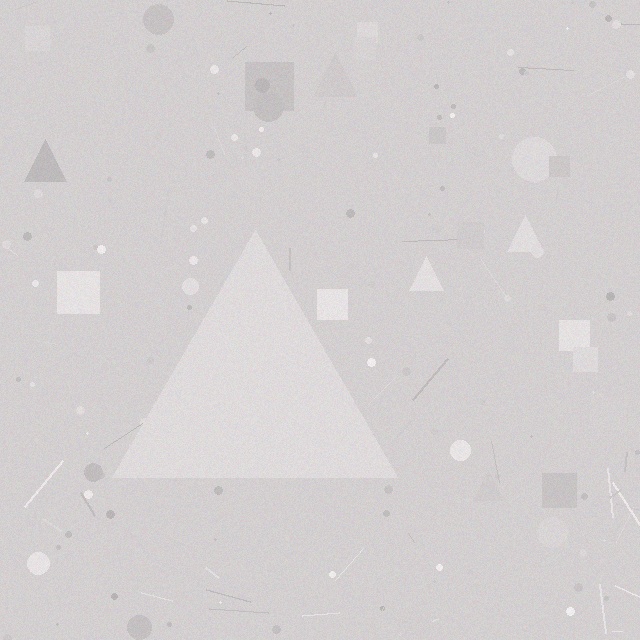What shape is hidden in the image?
A triangle is hidden in the image.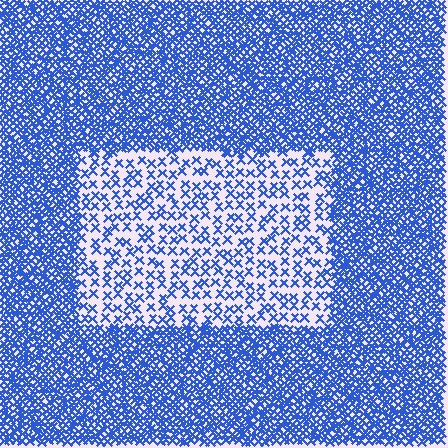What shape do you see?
I see a rectangle.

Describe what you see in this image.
The image contains small blue elements arranged at two different densities. A rectangle-shaped region is visible where the elements are less densely packed than the surrounding area.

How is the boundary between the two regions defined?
The boundary is defined by a change in element density (approximately 2.9x ratio). All elements are the same color, size, and shape.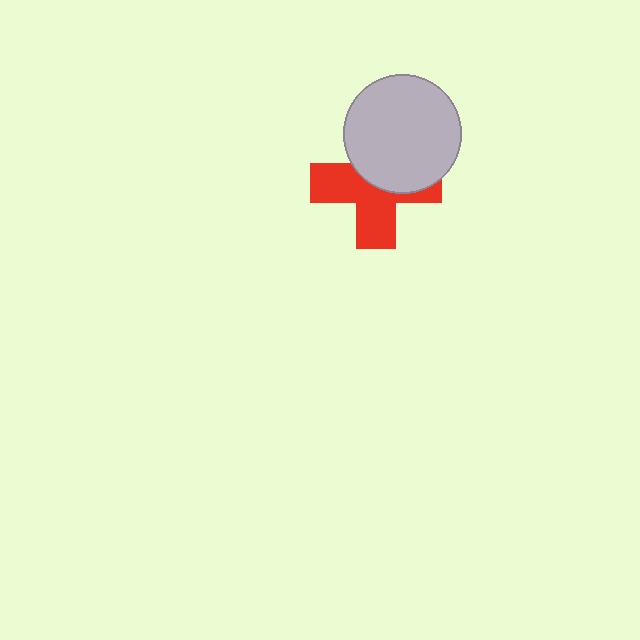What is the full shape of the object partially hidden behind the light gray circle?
The partially hidden object is a red cross.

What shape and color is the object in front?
The object in front is a light gray circle.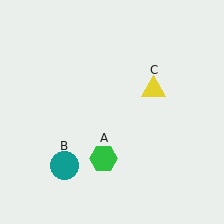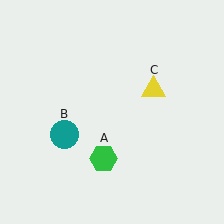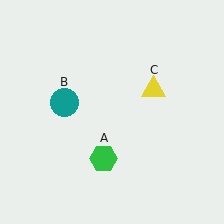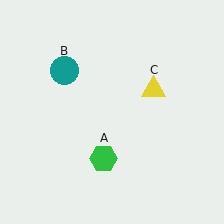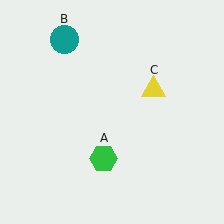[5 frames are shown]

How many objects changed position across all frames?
1 object changed position: teal circle (object B).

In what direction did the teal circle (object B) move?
The teal circle (object B) moved up.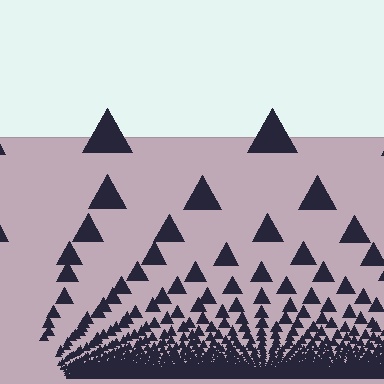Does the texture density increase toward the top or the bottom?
Density increases toward the bottom.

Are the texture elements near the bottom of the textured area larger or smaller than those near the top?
Smaller. The gradient is inverted — elements near the bottom are smaller and denser.